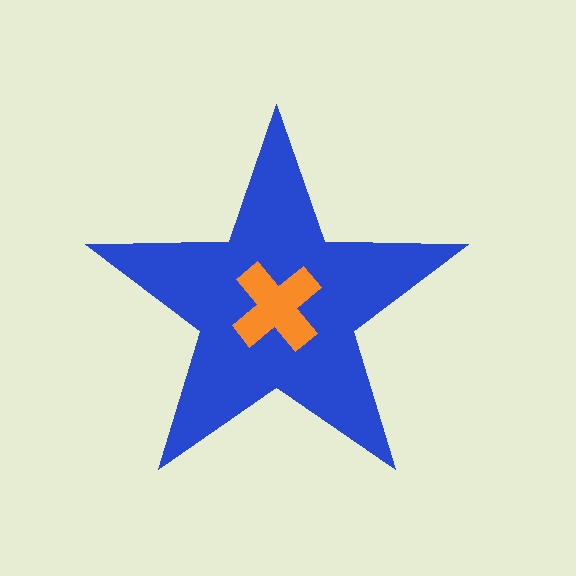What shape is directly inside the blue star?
The orange cross.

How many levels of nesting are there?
2.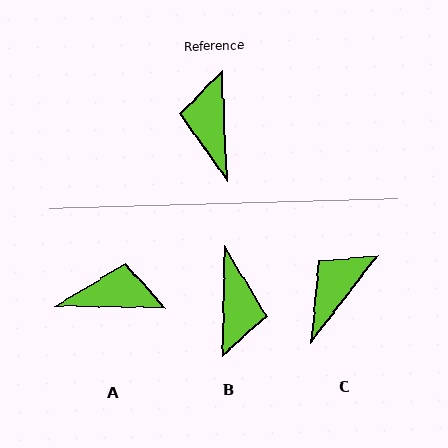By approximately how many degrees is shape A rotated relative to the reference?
Approximately 93 degrees clockwise.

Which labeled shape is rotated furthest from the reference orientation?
B, about 176 degrees away.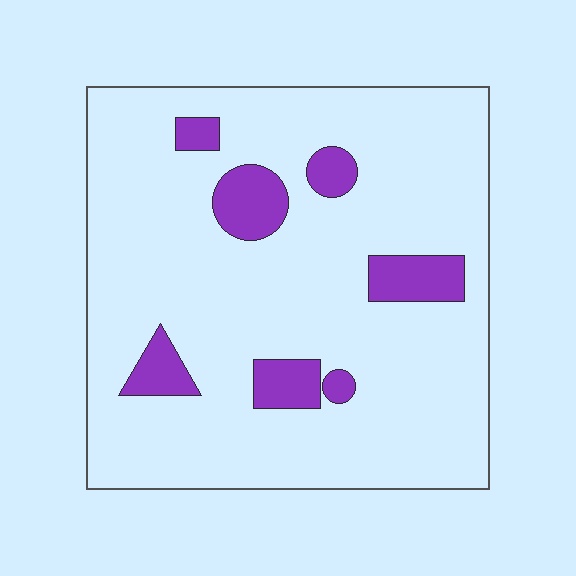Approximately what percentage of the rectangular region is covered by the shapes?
Approximately 10%.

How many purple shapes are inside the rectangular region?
7.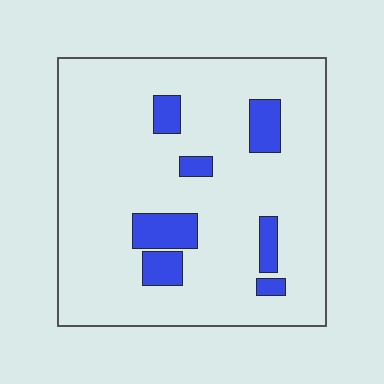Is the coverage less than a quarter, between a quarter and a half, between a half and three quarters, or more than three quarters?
Less than a quarter.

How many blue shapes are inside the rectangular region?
7.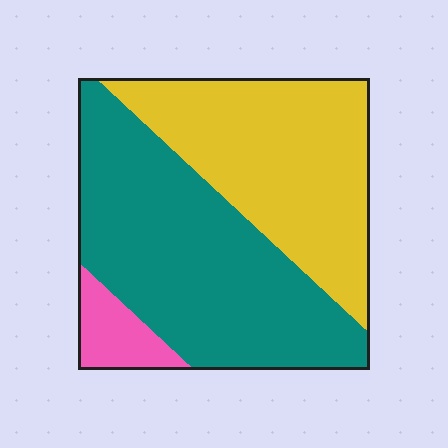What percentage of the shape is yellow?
Yellow covers roughly 40% of the shape.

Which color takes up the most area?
Teal, at roughly 50%.